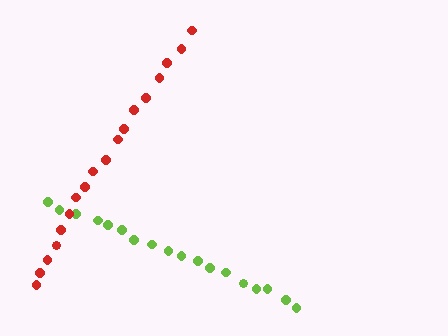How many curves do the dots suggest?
There are 2 distinct paths.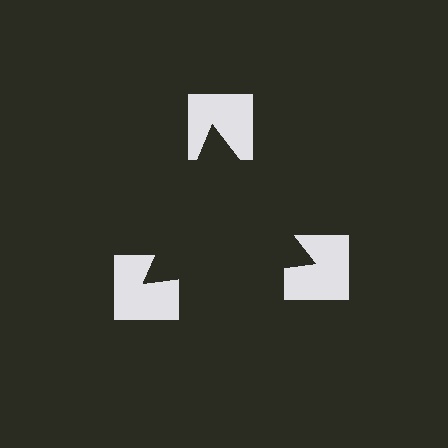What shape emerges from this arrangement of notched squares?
An illusory triangle — its edges are inferred from the aligned wedge cuts in the notched squares, not physically drawn.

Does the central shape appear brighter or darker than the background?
It typically appears slightly darker than the background, even though no actual brightness change is drawn.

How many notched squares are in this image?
There are 3 — one at each vertex of the illusory triangle.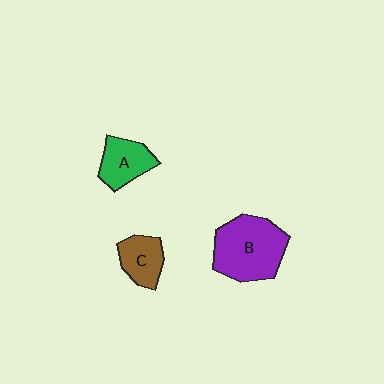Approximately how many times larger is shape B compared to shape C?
Approximately 2.1 times.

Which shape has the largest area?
Shape B (purple).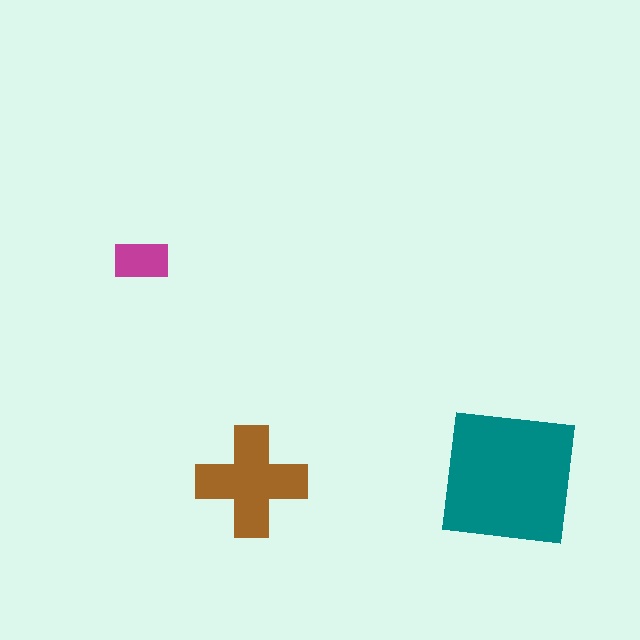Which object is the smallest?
The magenta rectangle.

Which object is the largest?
The teal square.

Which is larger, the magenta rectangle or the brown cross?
The brown cross.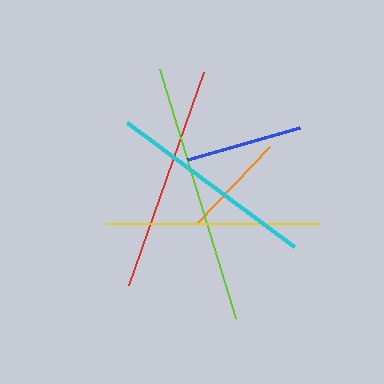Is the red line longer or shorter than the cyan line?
The red line is longer than the cyan line.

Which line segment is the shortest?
The orange line is the shortest at approximately 105 pixels.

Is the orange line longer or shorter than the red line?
The red line is longer than the orange line.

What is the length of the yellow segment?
The yellow segment is approximately 214 pixels long.